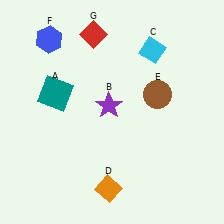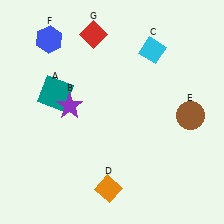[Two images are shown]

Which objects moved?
The objects that moved are: the purple star (B), the brown circle (E).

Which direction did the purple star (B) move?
The purple star (B) moved left.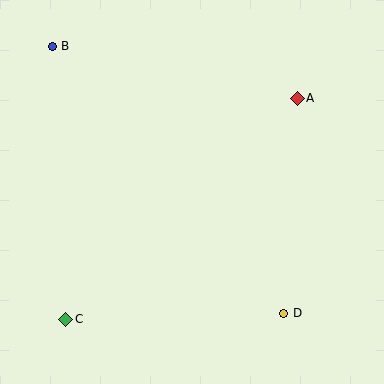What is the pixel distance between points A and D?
The distance between A and D is 215 pixels.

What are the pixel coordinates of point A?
Point A is at (297, 98).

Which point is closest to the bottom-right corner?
Point D is closest to the bottom-right corner.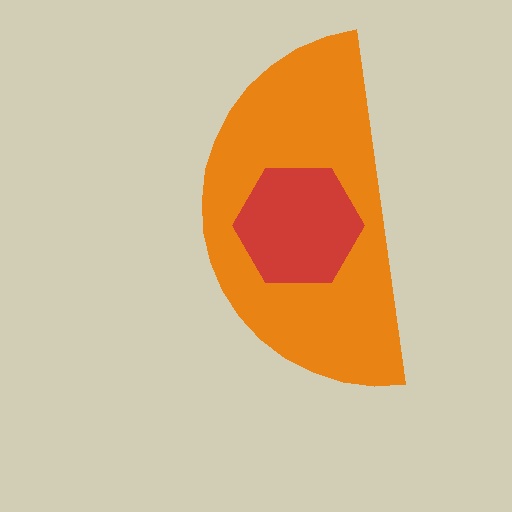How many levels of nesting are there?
2.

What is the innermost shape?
The red hexagon.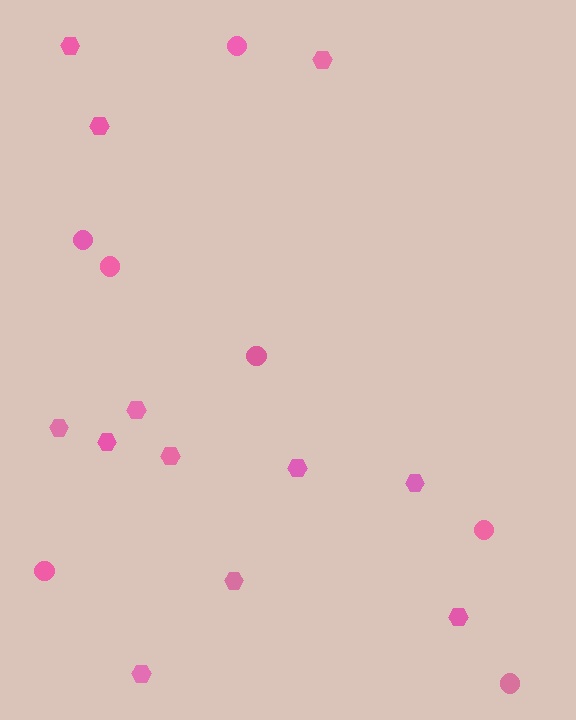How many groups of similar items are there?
There are 2 groups: one group of hexagons (12) and one group of circles (7).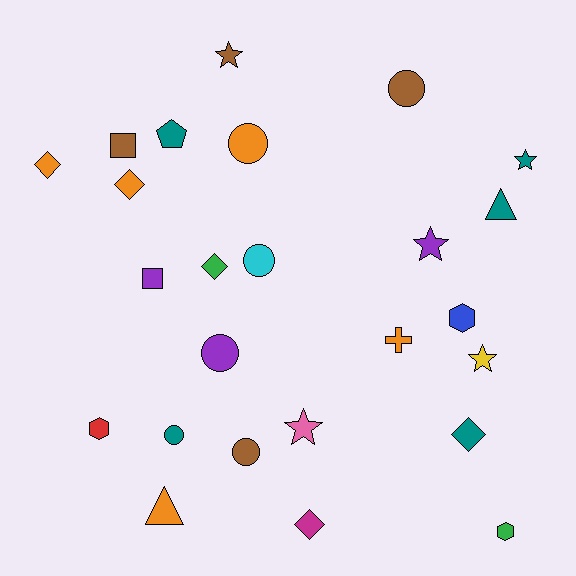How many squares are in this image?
There are 2 squares.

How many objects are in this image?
There are 25 objects.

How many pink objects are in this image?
There is 1 pink object.